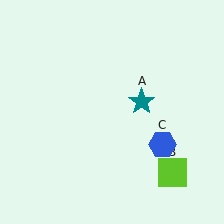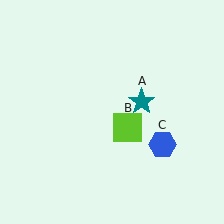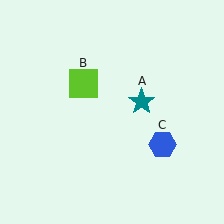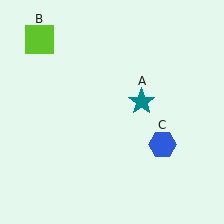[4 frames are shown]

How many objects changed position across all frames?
1 object changed position: lime square (object B).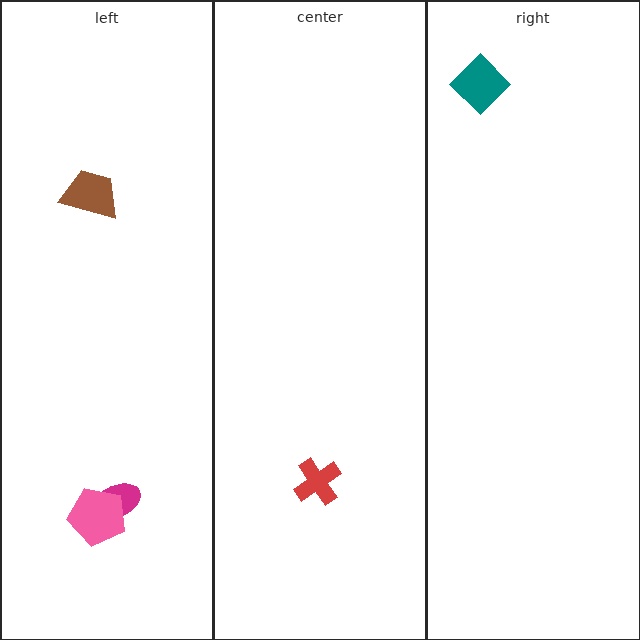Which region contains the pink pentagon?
The left region.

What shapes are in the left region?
The magenta ellipse, the pink pentagon, the brown trapezoid.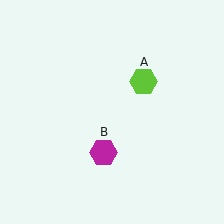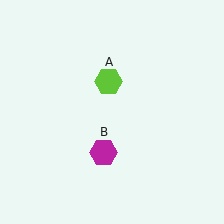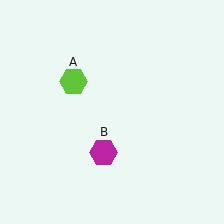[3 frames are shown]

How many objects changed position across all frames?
1 object changed position: lime hexagon (object A).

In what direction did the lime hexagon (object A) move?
The lime hexagon (object A) moved left.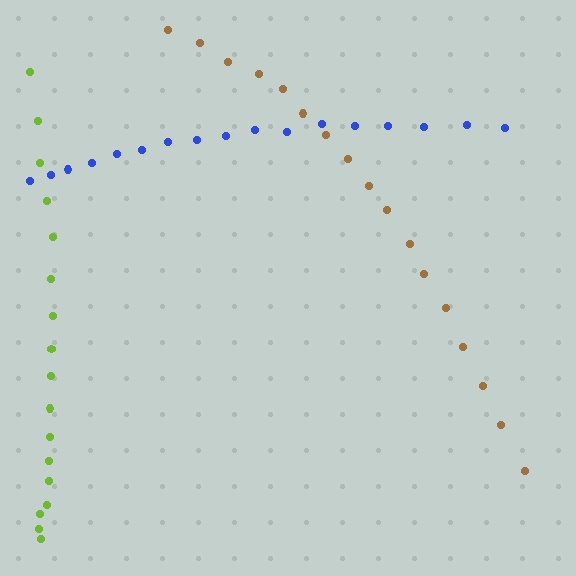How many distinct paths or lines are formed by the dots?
There are 3 distinct paths.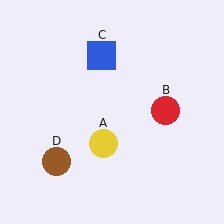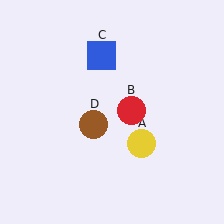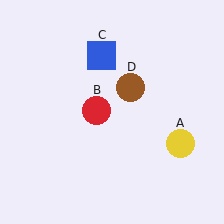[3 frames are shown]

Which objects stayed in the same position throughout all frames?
Blue square (object C) remained stationary.